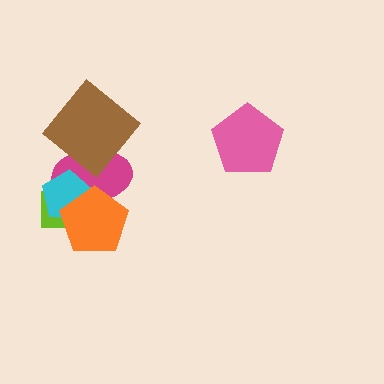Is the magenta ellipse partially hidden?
Yes, it is partially covered by another shape.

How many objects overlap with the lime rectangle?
3 objects overlap with the lime rectangle.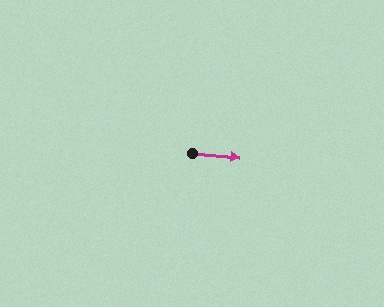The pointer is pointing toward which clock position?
Roughly 3 o'clock.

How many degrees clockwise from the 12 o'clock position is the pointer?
Approximately 95 degrees.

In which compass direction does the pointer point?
East.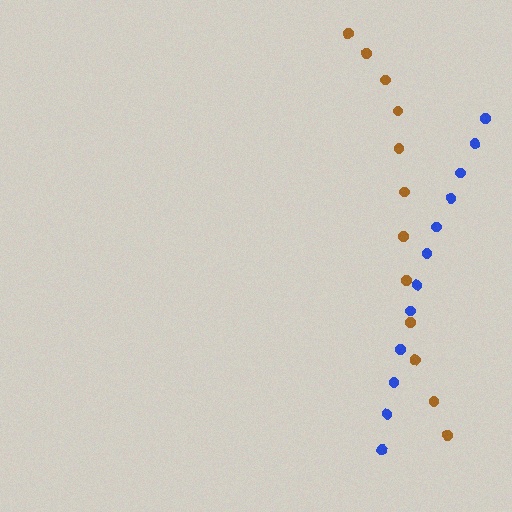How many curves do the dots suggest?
There are 2 distinct paths.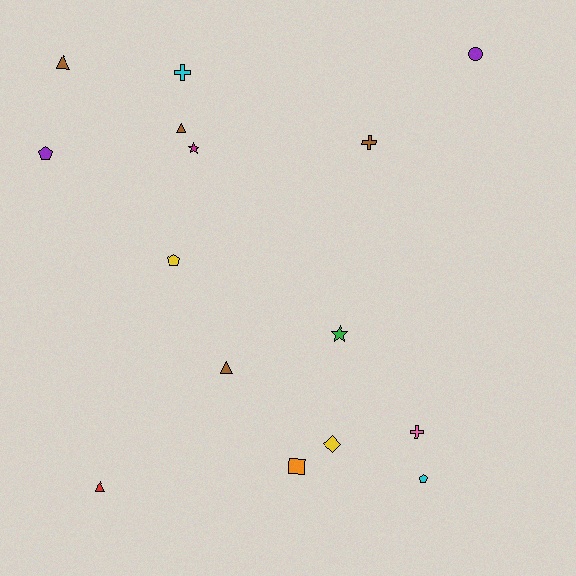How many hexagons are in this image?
There are no hexagons.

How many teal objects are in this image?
There are no teal objects.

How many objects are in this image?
There are 15 objects.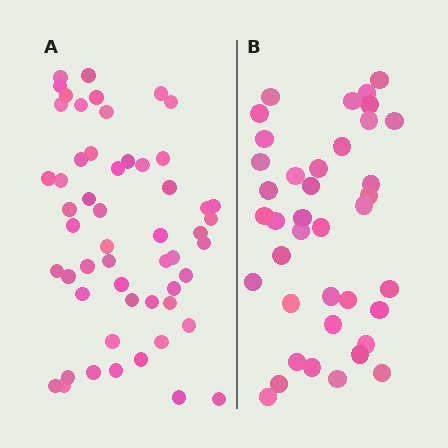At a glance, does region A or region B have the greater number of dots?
Region A (the left region) has more dots.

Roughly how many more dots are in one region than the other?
Region A has approximately 15 more dots than region B.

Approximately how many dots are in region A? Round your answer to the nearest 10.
About 50 dots. (The exact count is 54, which rounds to 50.)